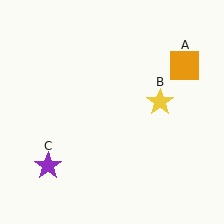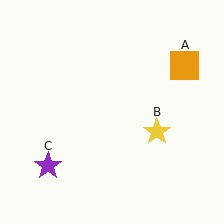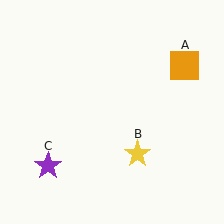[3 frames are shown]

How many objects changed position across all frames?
1 object changed position: yellow star (object B).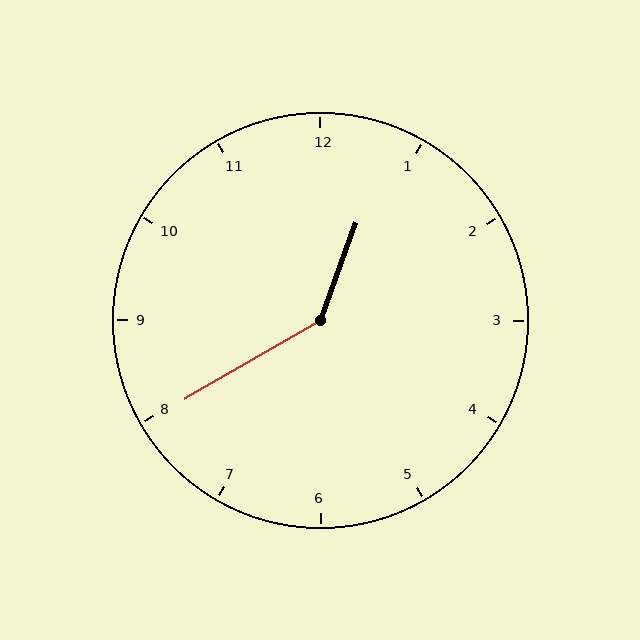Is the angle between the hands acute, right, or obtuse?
It is obtuse.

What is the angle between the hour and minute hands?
Approximately 140 degrees.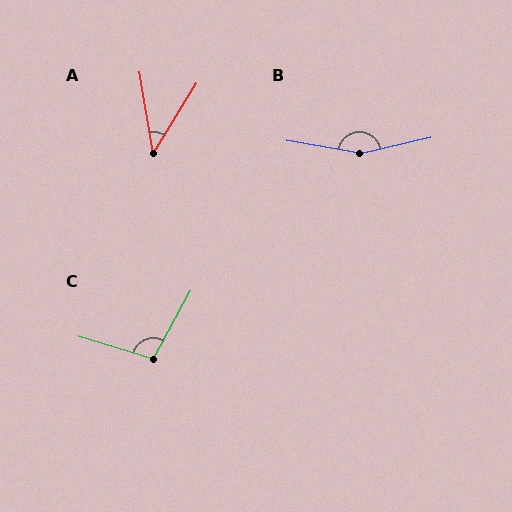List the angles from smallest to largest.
A (41°), C (102°), B (157°).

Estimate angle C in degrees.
Approximately 102 degrees.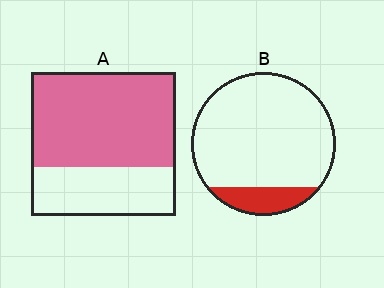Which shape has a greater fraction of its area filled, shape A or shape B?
Shape A.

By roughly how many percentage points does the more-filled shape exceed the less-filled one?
By roughly 50 percentage points (A over B).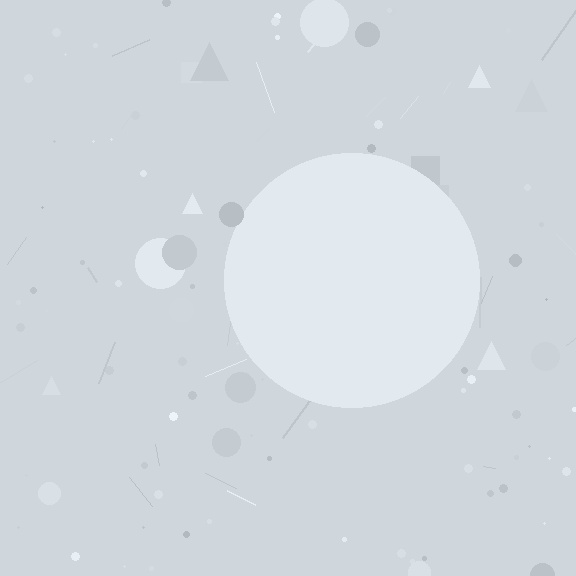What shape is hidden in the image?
A circle is hidden in the image.